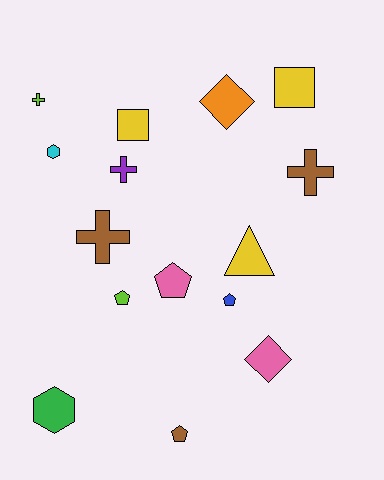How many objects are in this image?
There are 15 objects.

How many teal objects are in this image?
There are no teal objects.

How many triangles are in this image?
There is 1 triangle.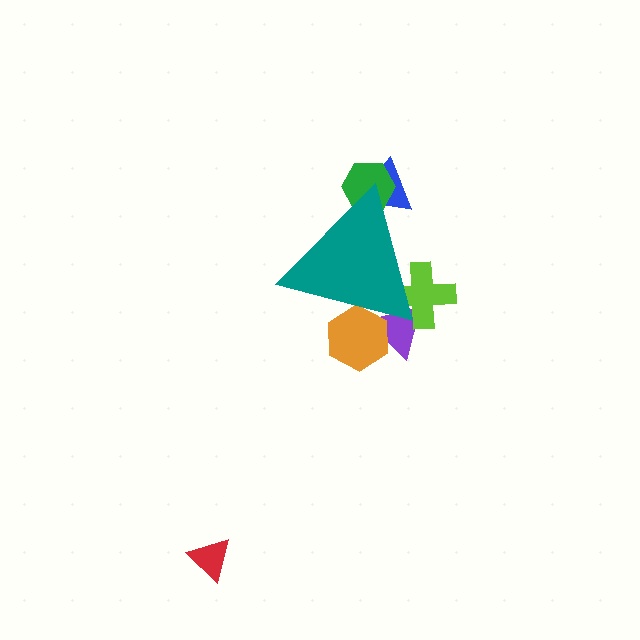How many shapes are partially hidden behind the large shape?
5 shapes are partially hidden.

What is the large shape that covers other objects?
A teal triangle.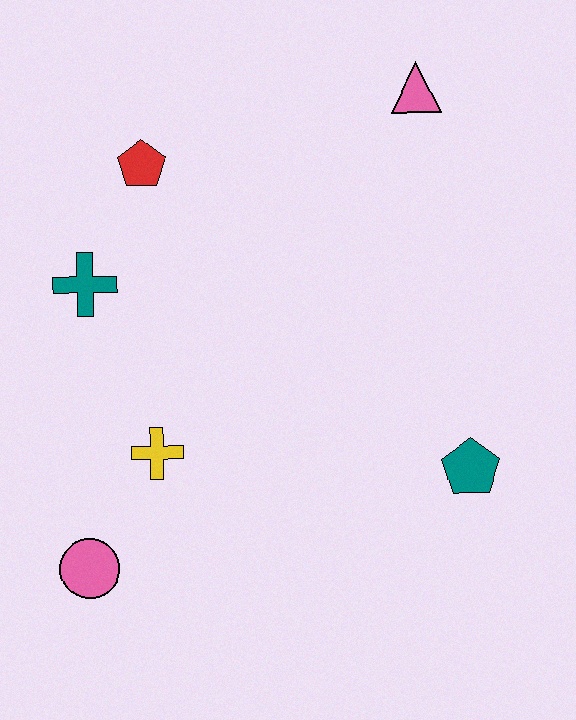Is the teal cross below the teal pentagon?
No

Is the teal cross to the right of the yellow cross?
No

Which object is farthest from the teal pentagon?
The red pentagon is farthest from the teal pentagon.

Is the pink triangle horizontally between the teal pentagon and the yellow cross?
Yes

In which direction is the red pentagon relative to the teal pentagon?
The red pentagon is to the left of the teal pentagon.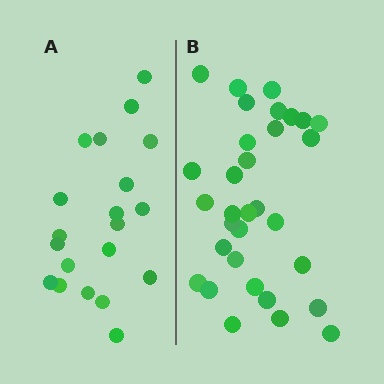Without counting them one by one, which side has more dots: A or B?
Region B (the right region) has more dots.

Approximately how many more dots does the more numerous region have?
Region B has roughly 12 or so more dots than region A.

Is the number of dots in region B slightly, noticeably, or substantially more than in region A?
Region B has substantially more. The ratio is roughly 1.6 to 1.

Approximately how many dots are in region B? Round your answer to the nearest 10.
About 30 dots. (The exact count is 32, which rounds to 30.)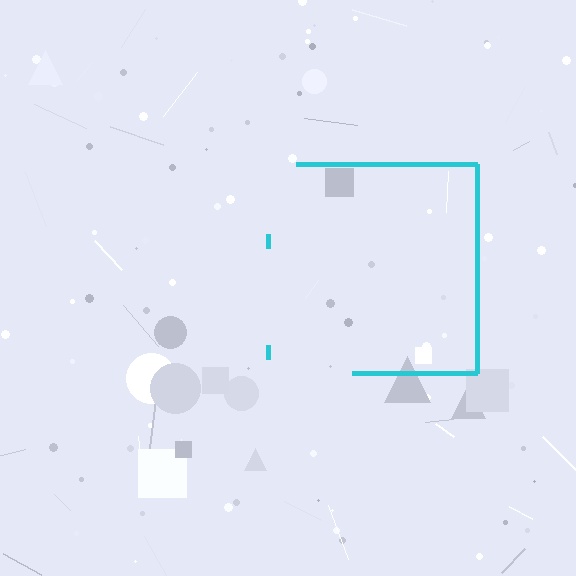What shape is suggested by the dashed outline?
The dashed outline suggests a square.